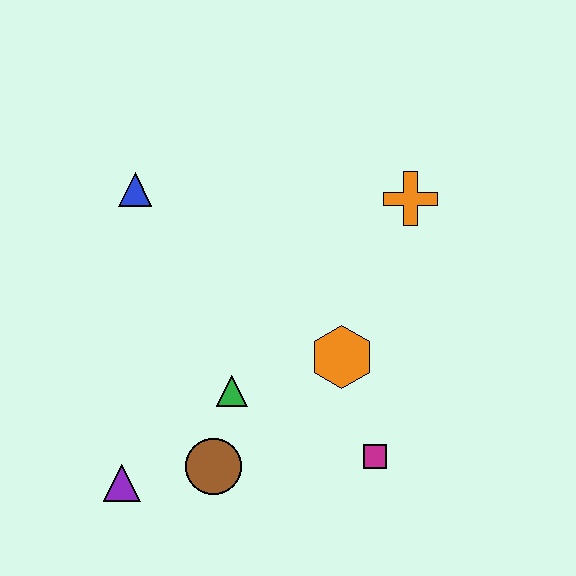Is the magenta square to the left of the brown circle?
No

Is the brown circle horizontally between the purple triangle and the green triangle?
Yes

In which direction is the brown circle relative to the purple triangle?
The brown circle is to the right of the purple triangle.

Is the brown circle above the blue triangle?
No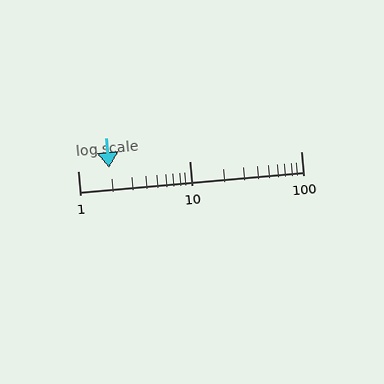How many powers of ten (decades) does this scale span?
The scale spans 2 decades, from 1 to 100.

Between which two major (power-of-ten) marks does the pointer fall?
The pointer is between 1 and 10.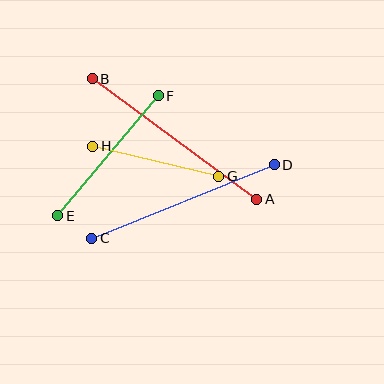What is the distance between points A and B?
The distance is approximately 204 pixels.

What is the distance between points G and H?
The distance is approximately 130 pixels.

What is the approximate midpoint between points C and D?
The midpoint is at approximately (183, 201) pixels.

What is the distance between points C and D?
The distance is approximately 197 pixels.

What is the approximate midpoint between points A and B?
The midpoint is at approximately (174, 139) pixels.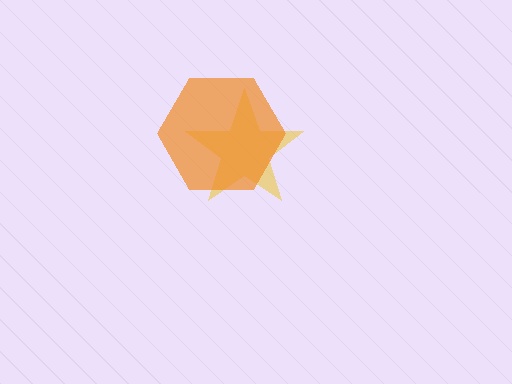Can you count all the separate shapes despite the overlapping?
Yes, there are 2 separate shapes.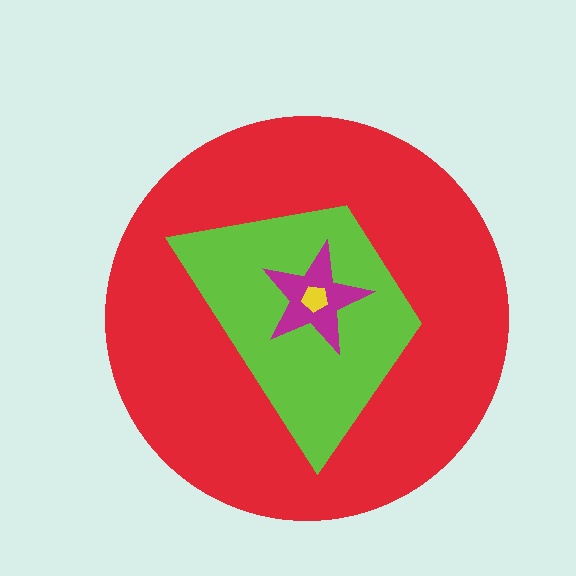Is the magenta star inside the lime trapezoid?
Yes.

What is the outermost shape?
The red circle.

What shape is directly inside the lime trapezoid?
The magenta star.